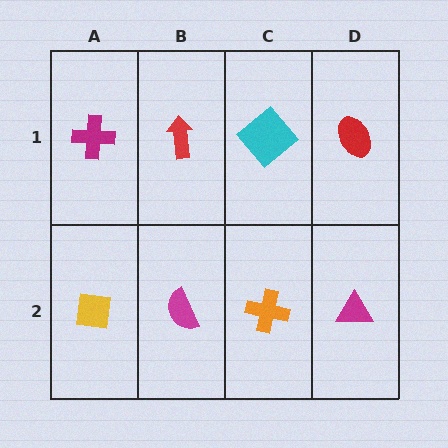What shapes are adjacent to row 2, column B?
A red arrow (row 1, column B), a yellow square (row 2, column A), an orange cross (row 2, column C).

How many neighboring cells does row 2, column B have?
3.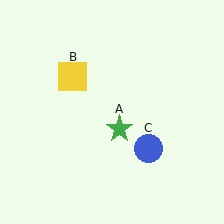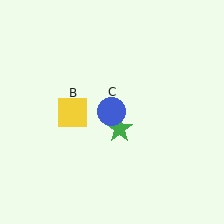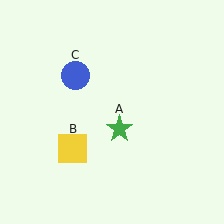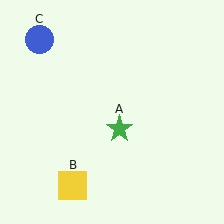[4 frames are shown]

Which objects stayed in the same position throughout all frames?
Green star (object A) remained stationary.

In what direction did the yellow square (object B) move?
The yellow square (object B) moved down.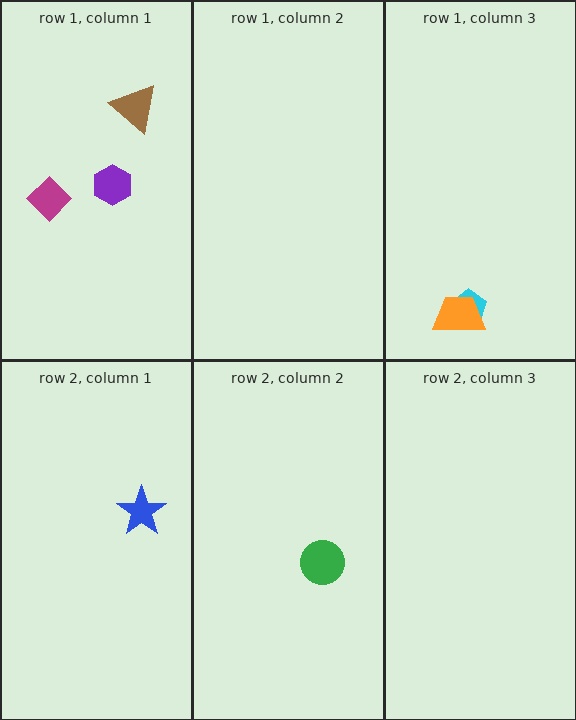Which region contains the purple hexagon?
The row 1, column 1 region.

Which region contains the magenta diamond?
The row 1, column 1 region.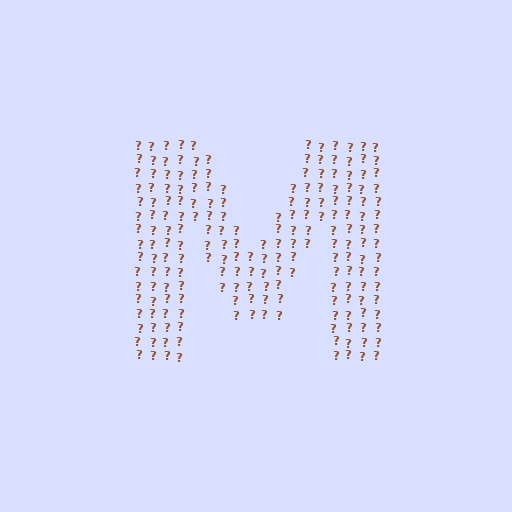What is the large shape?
The large shape is the letter M.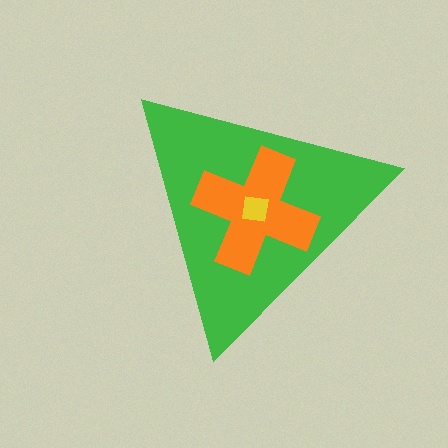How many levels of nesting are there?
3.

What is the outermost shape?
The green triangle.